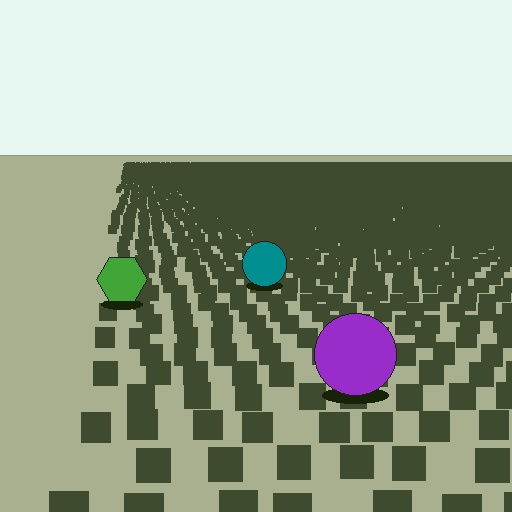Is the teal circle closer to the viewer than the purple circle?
No. The purple circle is closer — you can tell from the texture gradient: the ground texture is coarser near it.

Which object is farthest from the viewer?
The teal circle is farthest from the viewer. It appears smaller and the ground texture around it is denser.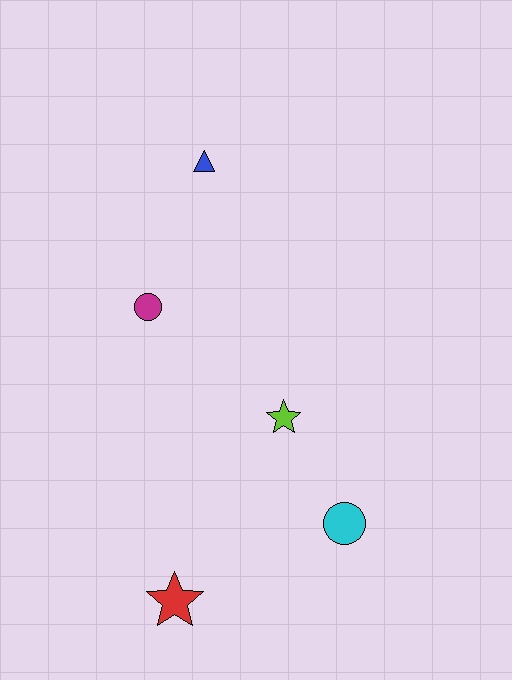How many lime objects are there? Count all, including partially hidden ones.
There is 1 lime object.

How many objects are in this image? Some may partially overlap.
There are 5 objects.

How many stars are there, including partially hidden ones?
There are 2 stars.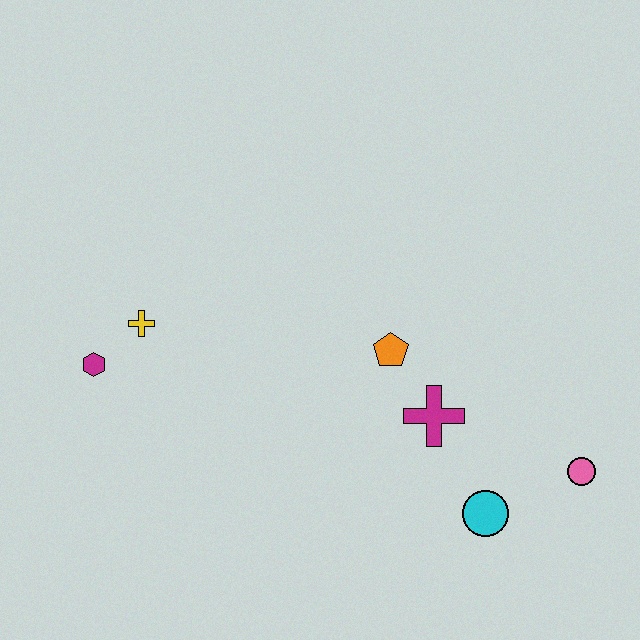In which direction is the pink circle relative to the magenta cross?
The pink circle is to the right of the magenta cross.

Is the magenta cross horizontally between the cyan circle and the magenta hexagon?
Yes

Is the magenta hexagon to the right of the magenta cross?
No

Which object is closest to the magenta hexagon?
The yellow cross is closest to the magenta hexagon.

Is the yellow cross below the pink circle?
No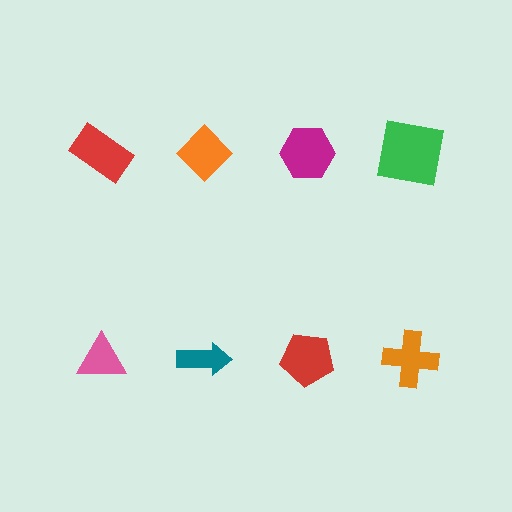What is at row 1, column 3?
A magenta hexagon.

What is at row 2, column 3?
A red pentagon.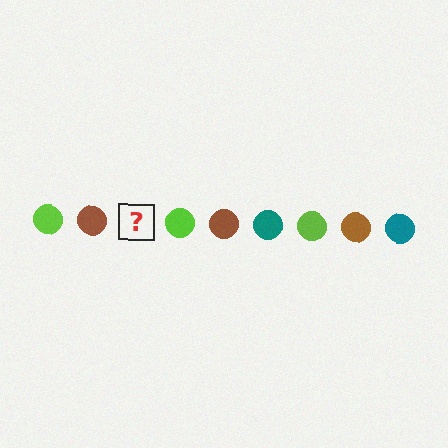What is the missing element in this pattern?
The missing element is a teal circle.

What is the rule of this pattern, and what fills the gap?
The rule is that the pattern cycles through lime, brown, teal circles. The gap should be filled with a teal circle.